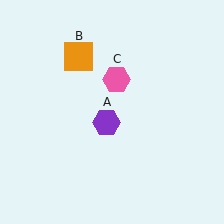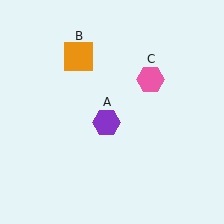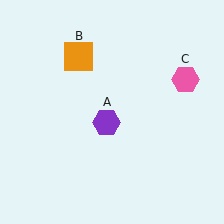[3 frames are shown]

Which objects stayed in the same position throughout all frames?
Purple hexagon (object A) and orange square (object B) remained stationary.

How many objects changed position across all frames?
1 object changed position: pink hexagon (object C).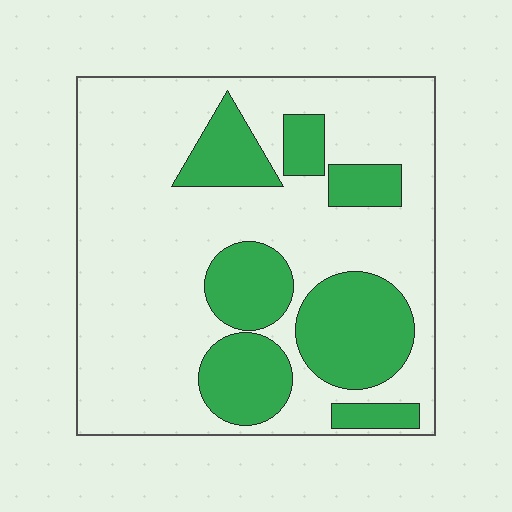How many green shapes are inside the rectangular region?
7.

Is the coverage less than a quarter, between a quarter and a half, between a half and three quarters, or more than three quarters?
Between a quarter and a half.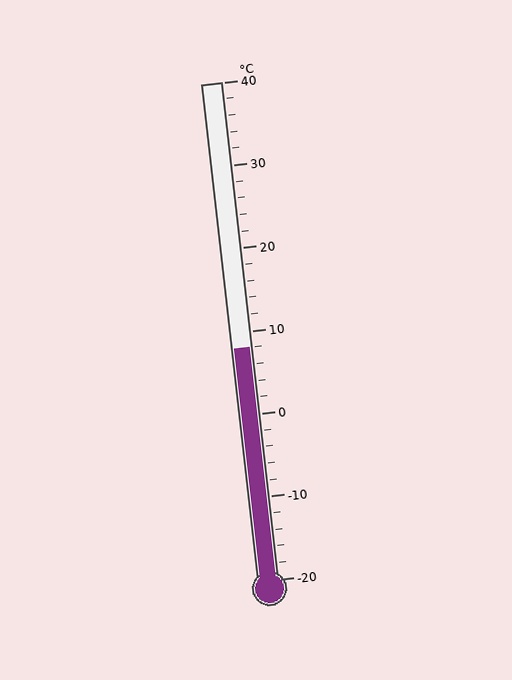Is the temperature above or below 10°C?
The temperature is below 10°C.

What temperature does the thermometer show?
The thermometer shows approximately 8°C.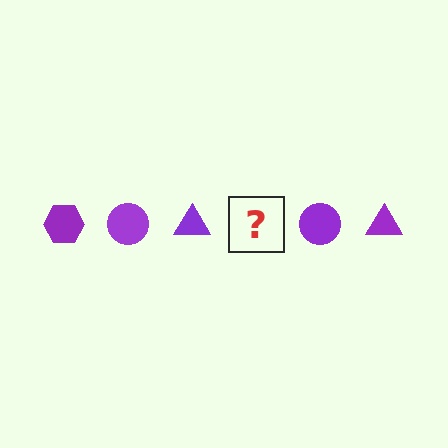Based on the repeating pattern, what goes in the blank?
The blank should be a purple hexagon.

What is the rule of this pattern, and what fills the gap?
The rule is that the pattern cycles through hexagon, circle, triangle shapes in purple. The gap should be filled with a purple hexagon.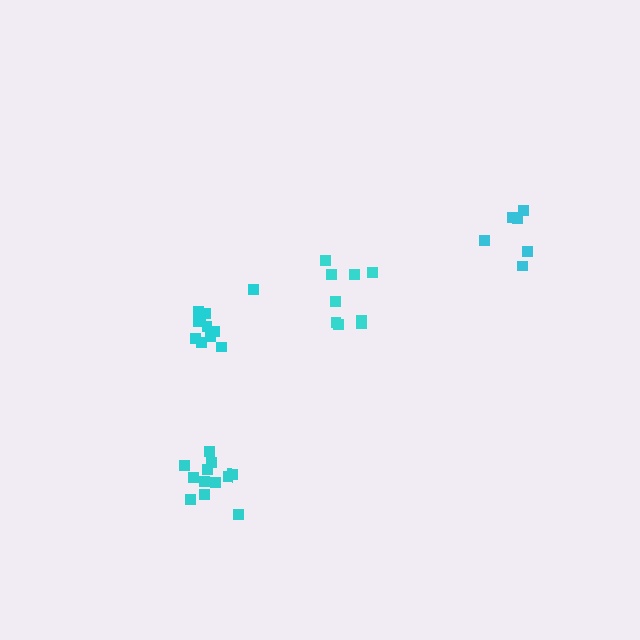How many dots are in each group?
Group 1: 6 dots, Group 2: 9 dots, Group 3: 12 dots, Group 4: 11 dots (38 total).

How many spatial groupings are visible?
There are 4 spatial groupings.